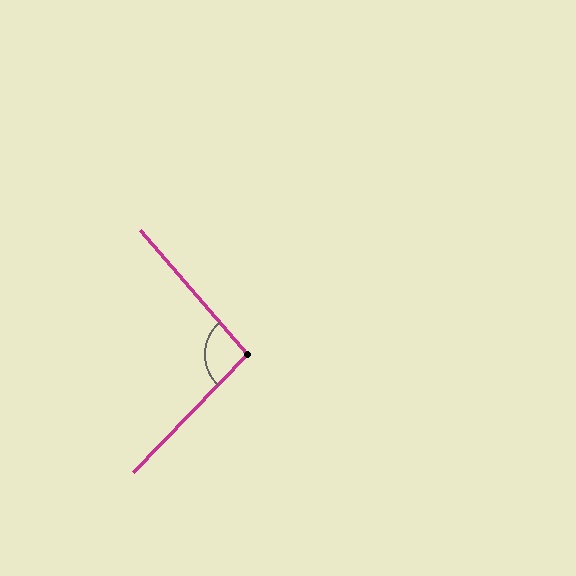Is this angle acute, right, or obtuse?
It is obtuse.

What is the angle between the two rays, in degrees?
Approximately 95 degrees.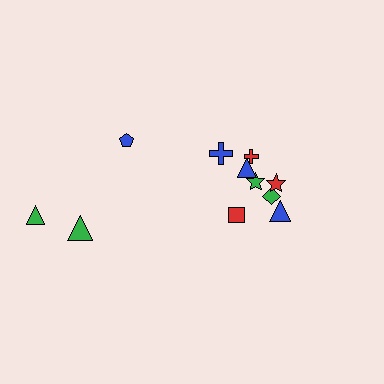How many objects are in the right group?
There are 8 objects.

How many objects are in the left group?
There are 3 objects.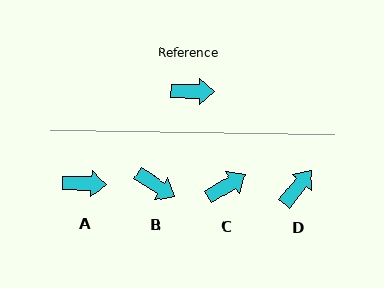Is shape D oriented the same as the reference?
No, it is off by about 53 degrees.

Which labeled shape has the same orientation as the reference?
A.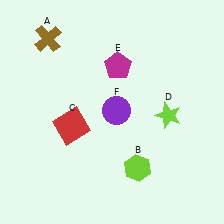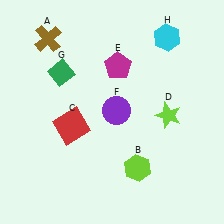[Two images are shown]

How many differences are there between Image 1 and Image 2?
There are 2 differences between the two images.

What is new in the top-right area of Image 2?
A cyan hexagon (H) was added in the top-right area of Image 2.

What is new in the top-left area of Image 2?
A green diamond (G) was added in the top-left area of Image 2.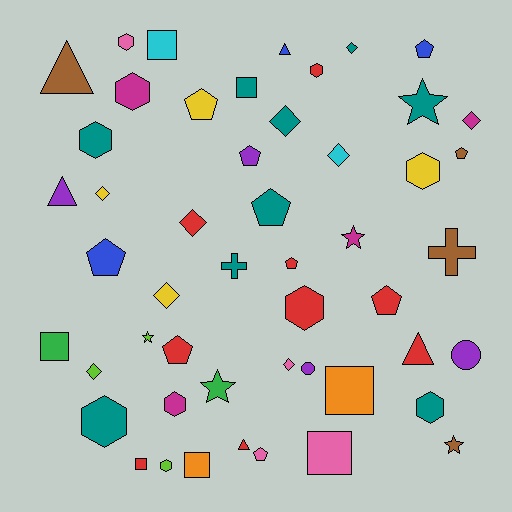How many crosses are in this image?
There are 2 crosses.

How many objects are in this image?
There are 50 objects.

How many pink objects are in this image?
There are 4 pink objects.